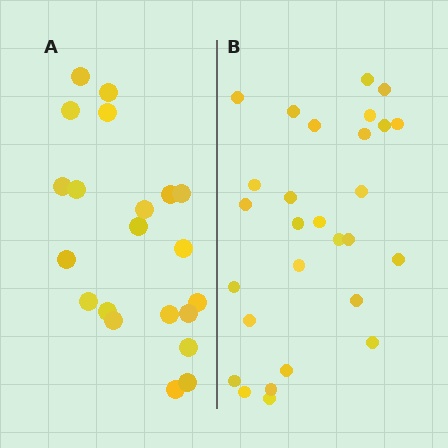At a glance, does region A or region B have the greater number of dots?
Region B (the right region) has more dots.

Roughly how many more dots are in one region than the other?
Region B has roughly 8 or so more dots than region A.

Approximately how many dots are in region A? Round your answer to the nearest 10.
About 20 dots. (The exact count is 21, which rounds to 20.)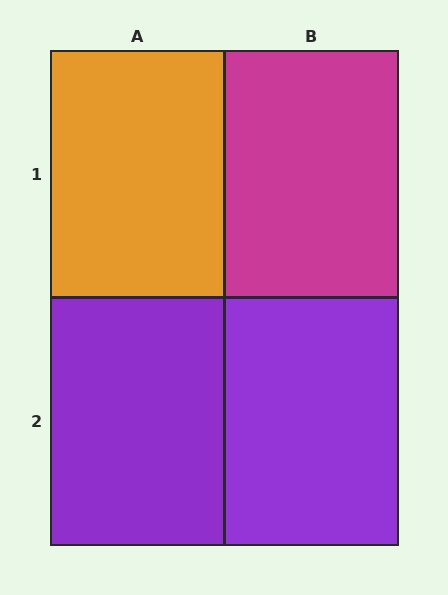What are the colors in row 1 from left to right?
Orange, magenta.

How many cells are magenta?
1 cell is magenta.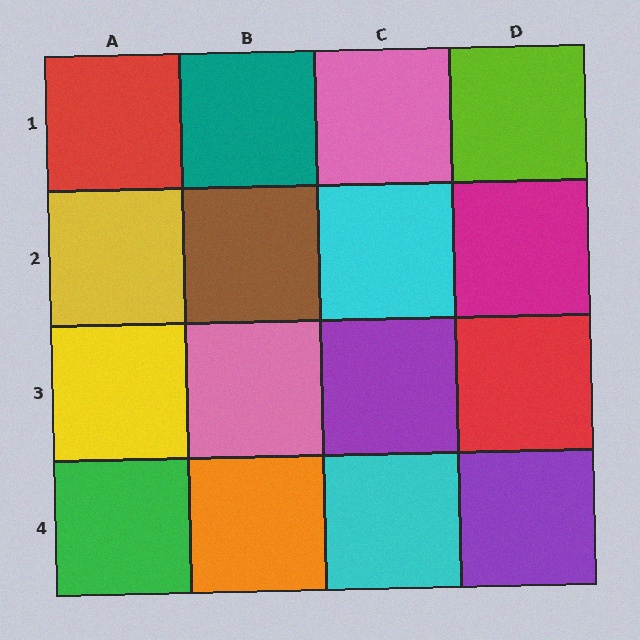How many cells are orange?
1 cell is orange.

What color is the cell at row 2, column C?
Cyan.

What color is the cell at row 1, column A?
Red.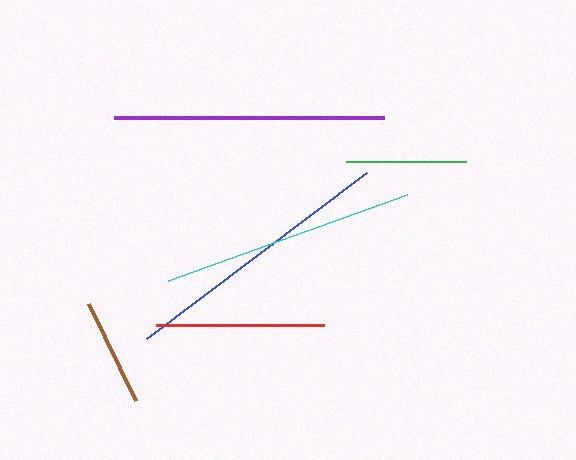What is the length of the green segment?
The green segment is approximately 119 pixels long.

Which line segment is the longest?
The blue line is the longest at approximately 276 pixels.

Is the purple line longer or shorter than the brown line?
The purple line is longer than the brown line.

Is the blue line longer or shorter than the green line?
The blue line is longer than the green line.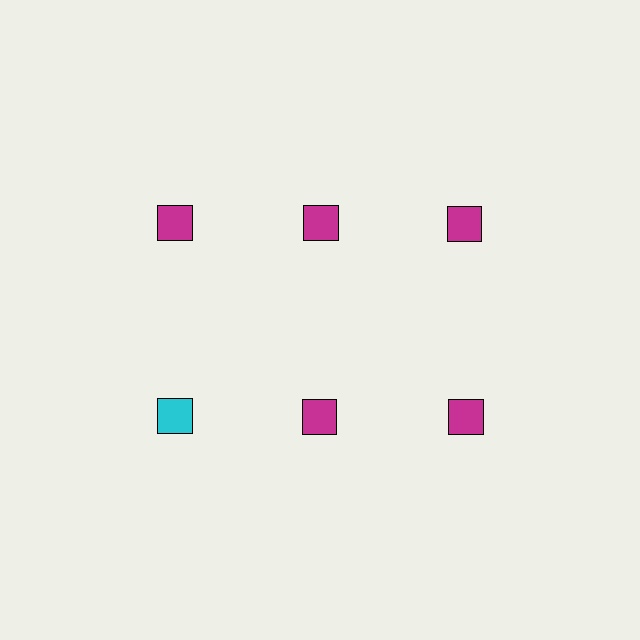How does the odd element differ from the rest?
It has a different color: cyan instead of magenta.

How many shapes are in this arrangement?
There are 6 shapes arranged in a grid pattern.